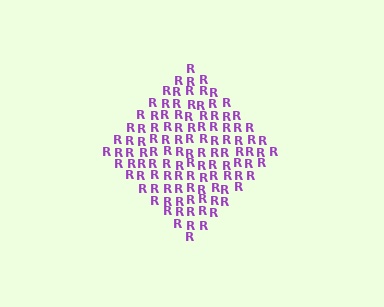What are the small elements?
The small elements are letter R's.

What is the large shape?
The large shape is a diamond.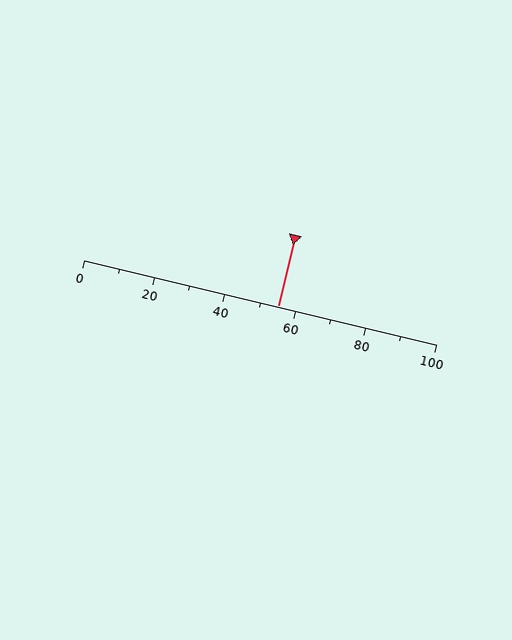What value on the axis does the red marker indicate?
The marker indicates approximately 55.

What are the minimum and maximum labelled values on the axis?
The axis runs from 0 to 100.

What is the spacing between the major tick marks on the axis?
The major ticks are spaced 20 apart.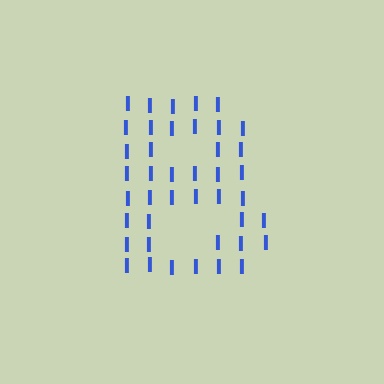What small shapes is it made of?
It is made of small letter I's.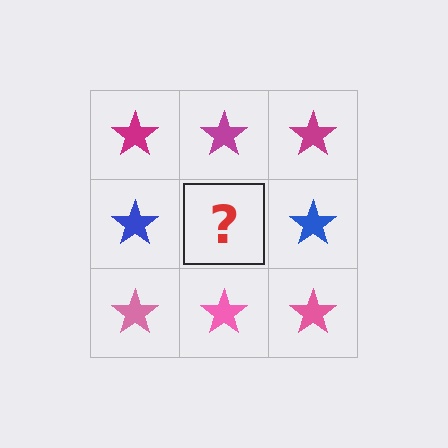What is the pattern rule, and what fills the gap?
The rule is that each row has a consistent color. The gap should be filled with a blue star.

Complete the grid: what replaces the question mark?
The question mark should be replaced with a blue star.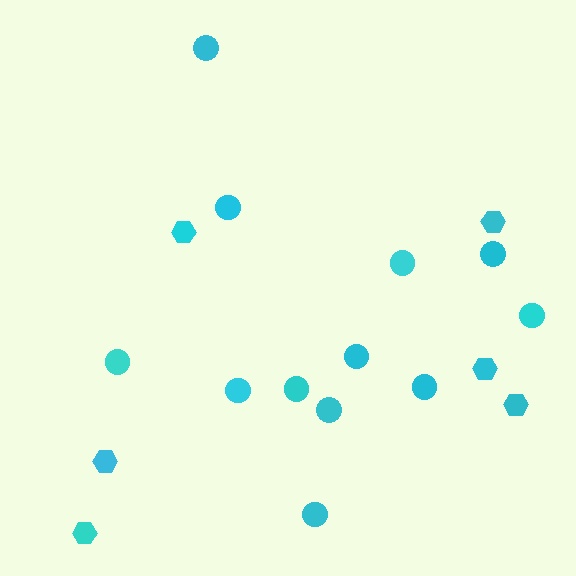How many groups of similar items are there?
There are 2 groups: one group of circles (12) and one group of hexagons (6).